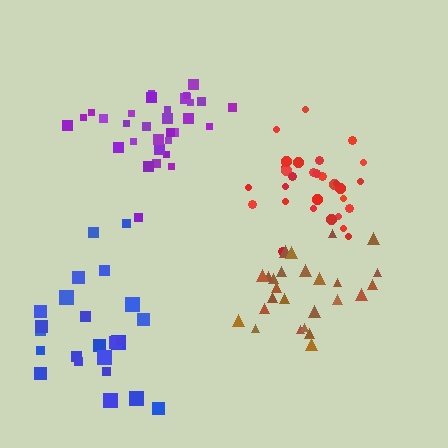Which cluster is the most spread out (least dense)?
Blue.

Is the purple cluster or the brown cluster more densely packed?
Brown.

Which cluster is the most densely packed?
Red.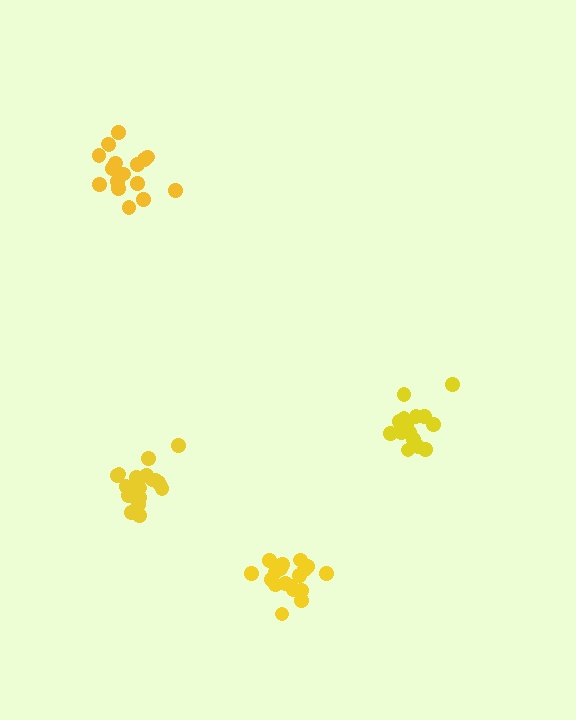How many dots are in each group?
Group 1: 19 dots, Group 2: 15 dots, Group 3: 17 dots, Group 4: 20 dots (71 total).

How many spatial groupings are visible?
There are 4 spatial groupings.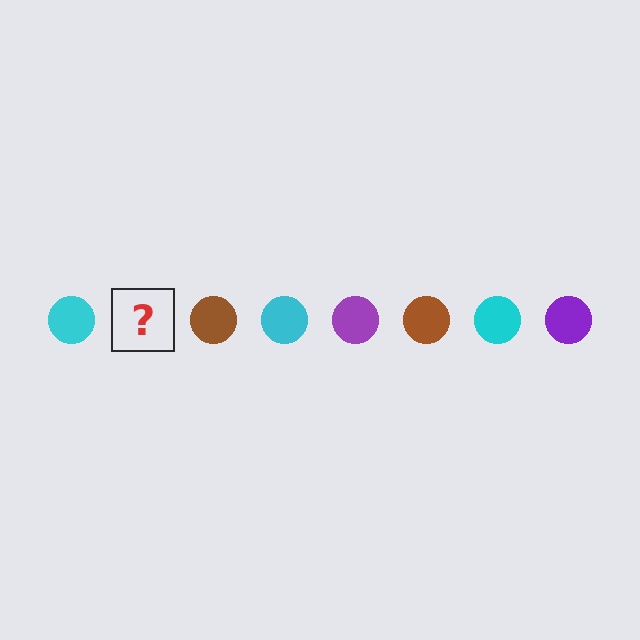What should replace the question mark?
The question mark should be replaced with a purple circle.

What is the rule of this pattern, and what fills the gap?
The rule is that the pattern cycles through cyan, purple, brown circles. The gap should be filled with a purple circle.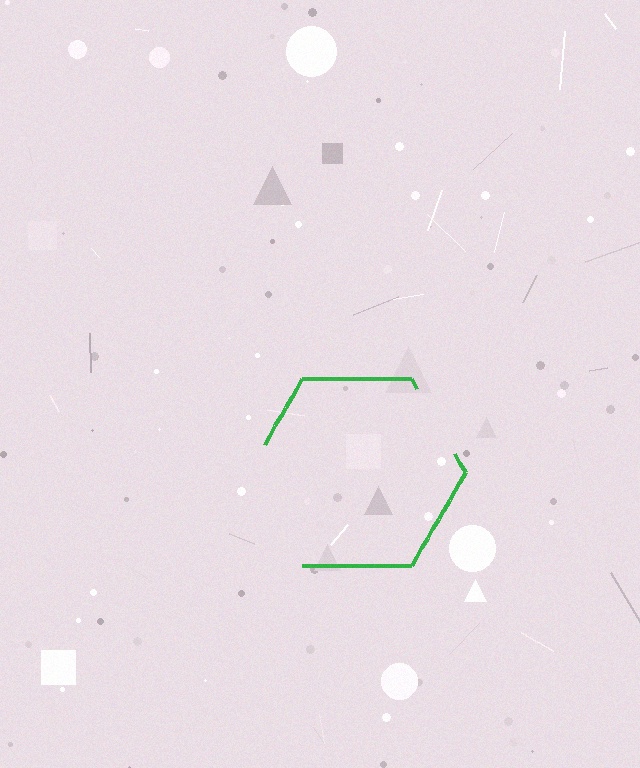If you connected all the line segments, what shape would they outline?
They would outline a hexagon.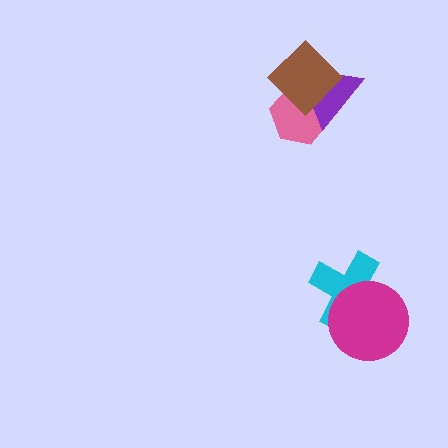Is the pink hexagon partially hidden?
Yes, it is partially covered by another shape.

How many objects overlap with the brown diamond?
2 objects overlap with the brown diamond.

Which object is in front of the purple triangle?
The brown diamond is in front of the purple triangle.